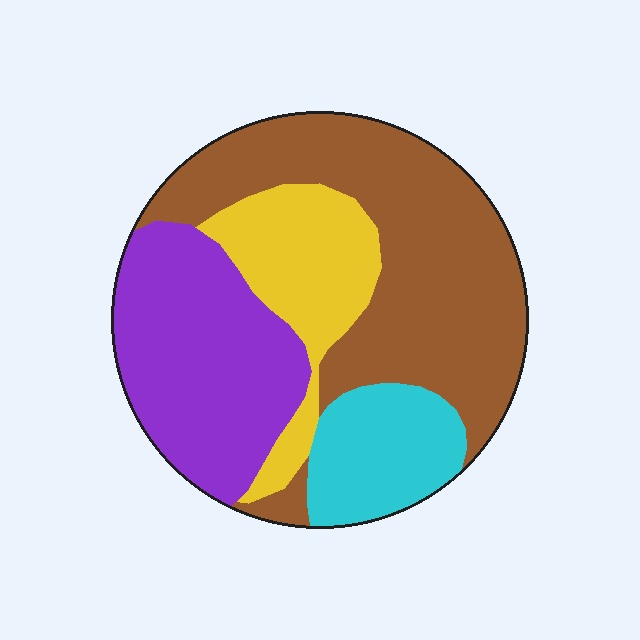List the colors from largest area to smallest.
From largest to smallest: brown, purple, yellow, cyan.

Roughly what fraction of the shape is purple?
Purple covers about 30% of the shape.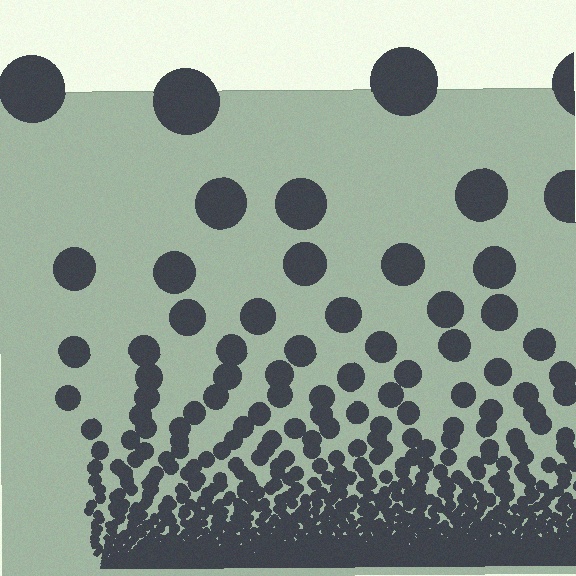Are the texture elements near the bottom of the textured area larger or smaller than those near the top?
Smaller. The gradient is inverted — elements near the bottom are smaller and denser.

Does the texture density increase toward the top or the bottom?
Density increases toward the bottom.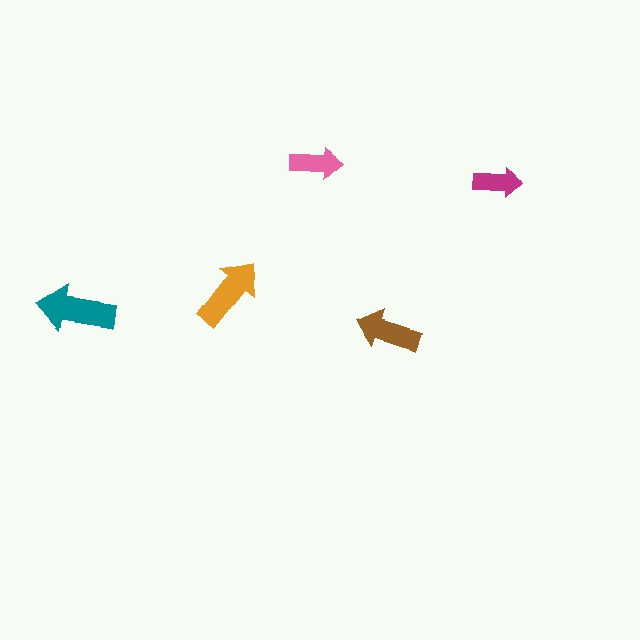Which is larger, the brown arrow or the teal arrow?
The teal one.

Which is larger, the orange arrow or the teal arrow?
The teal one.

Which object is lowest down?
The brown arrow is bottommost.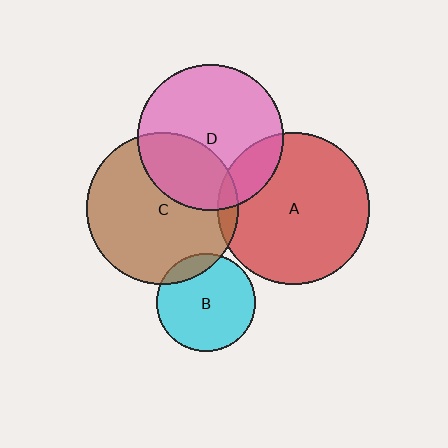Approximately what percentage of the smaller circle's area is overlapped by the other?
Approximately 15%.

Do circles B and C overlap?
Yes.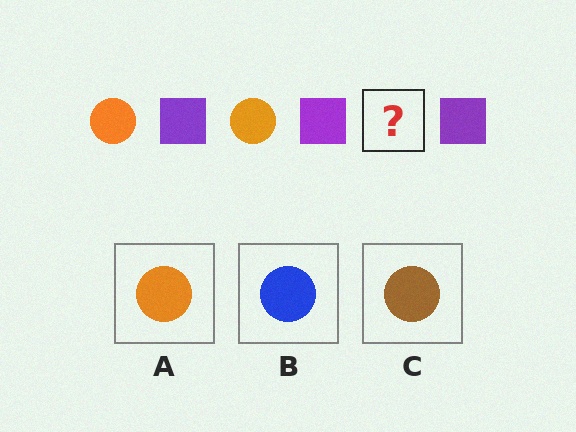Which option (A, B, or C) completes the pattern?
A.